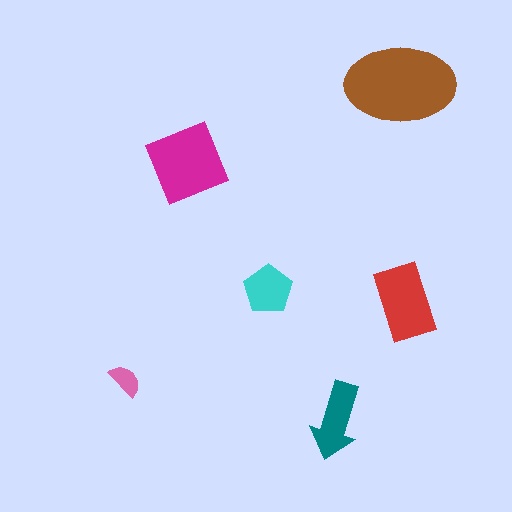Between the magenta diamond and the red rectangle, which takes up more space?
The magenta diamond.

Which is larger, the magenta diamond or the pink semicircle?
The magenta diamond.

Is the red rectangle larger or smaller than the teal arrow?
Larger.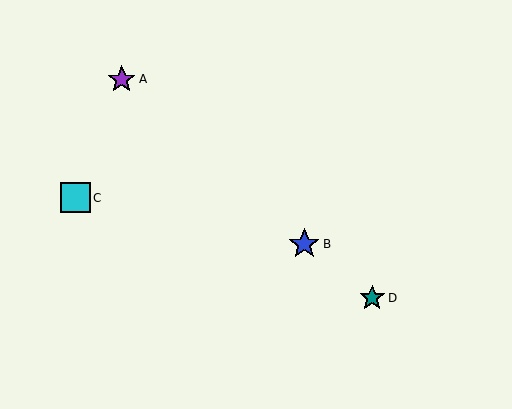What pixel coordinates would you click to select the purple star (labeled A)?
Click at (122, 79) to select the purple star A.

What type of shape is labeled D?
Shape D is a teal star.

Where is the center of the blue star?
The center of the blue star is at (304, 244).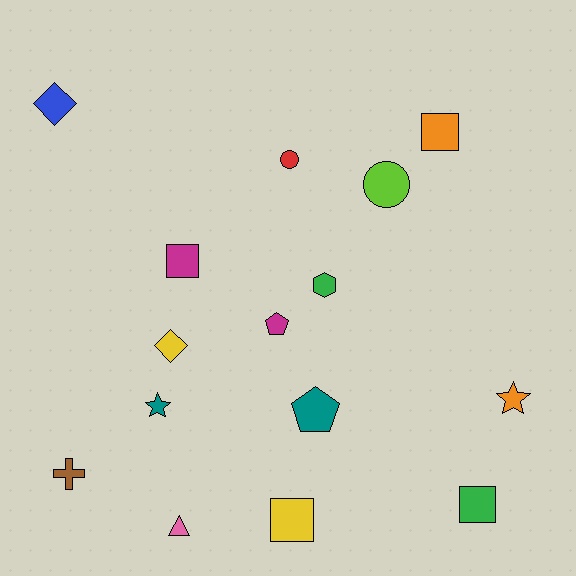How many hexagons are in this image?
There is 1 hexagon.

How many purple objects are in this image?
There are no purple objects.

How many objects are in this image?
There are 15 objects.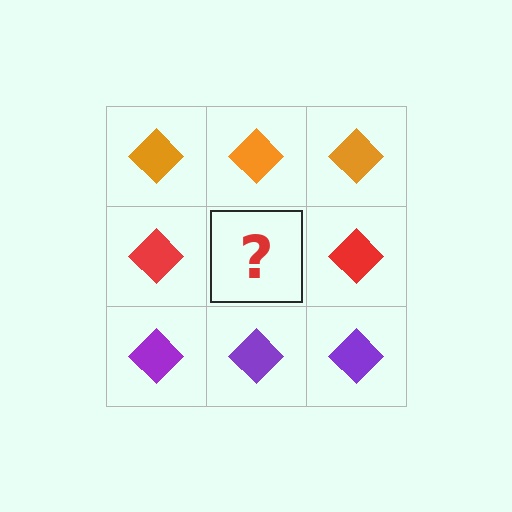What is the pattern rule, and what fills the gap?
The rule is that each row has a consistent color. The gap should be filled with a red diamond.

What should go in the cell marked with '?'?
The missing cell should contain a red diamond.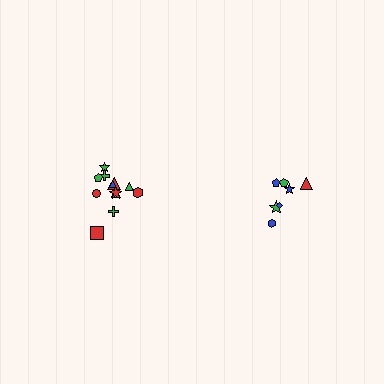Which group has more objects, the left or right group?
The left group.